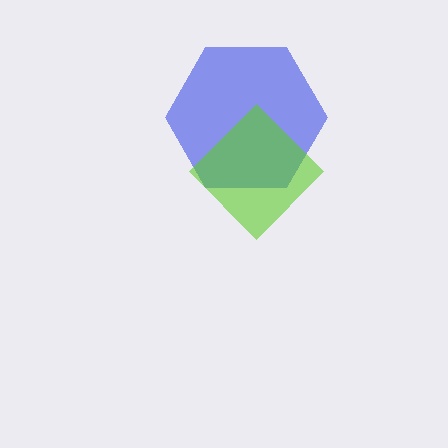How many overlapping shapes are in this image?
There are 2 overlapping shapes in the image.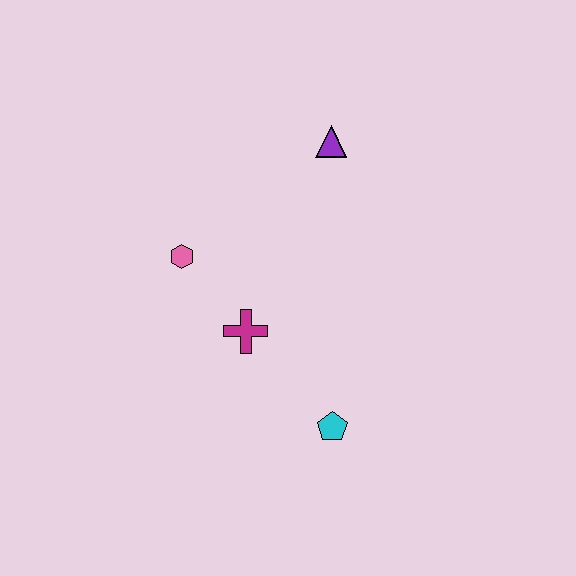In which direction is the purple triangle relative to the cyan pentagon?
The purple triangle is above the cyan pentagon.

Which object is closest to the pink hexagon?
The magenta cross is closest to the pink hexagon.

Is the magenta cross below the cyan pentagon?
No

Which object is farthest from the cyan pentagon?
The purple triangle is farthest from the cyan pentagon.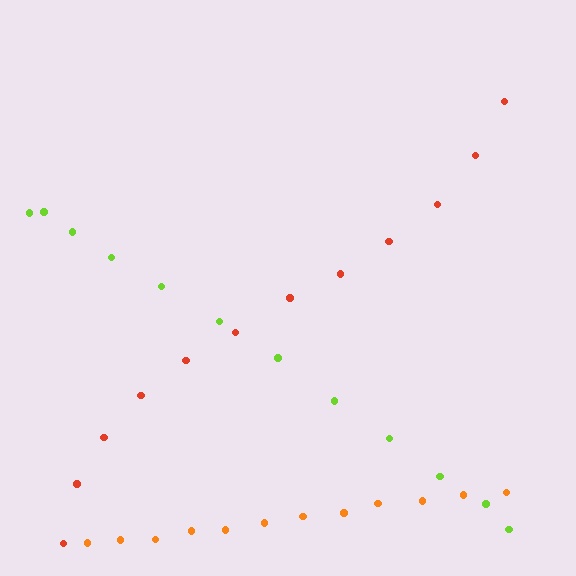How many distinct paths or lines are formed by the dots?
There are 3 distinct paths.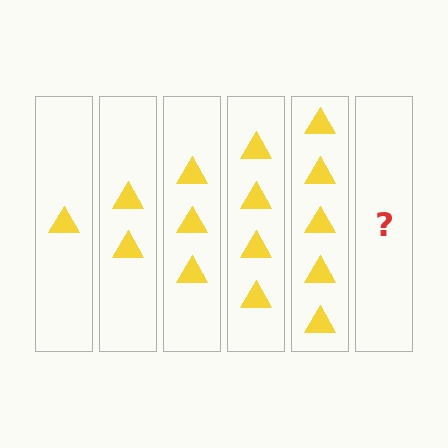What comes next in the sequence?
The next element should be 6 triangles.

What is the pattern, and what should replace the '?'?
The pattern is that each step adds one more triangle. The '?' should be 6 triangles.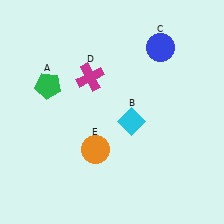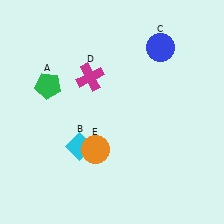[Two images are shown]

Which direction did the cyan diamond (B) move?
The cyan diamond (B) moved left.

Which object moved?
The cyan diamond (B) moved left.